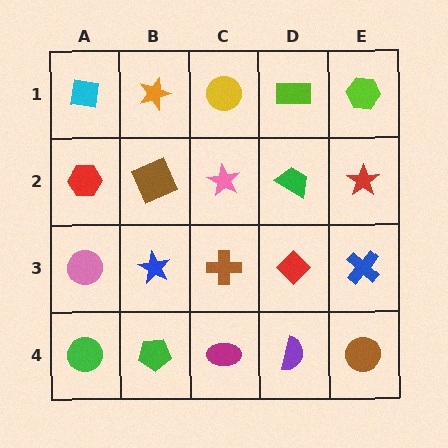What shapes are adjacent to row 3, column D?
A green trapezoid (row 2, column D), a purple semicircle (row 4, column D), a brown cross (row 3, column C), a blue cross (row 3, column E).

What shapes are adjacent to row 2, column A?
A cyan square (row 1, column A), a pink circle (row 3, column A), a brown square (row 2, column B).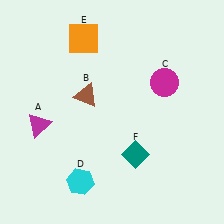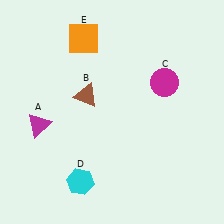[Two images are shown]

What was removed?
The teal diamond (F) was removed in Image 2.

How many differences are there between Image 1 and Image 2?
There is 1 difference between the two images.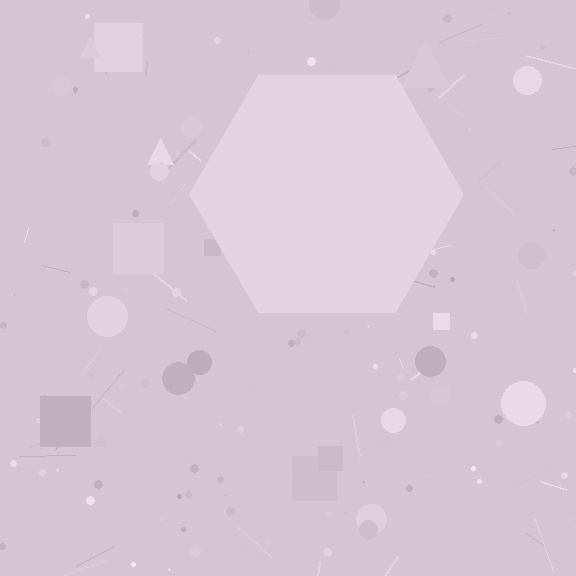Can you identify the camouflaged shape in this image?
The camouflaged shape is a hexagon.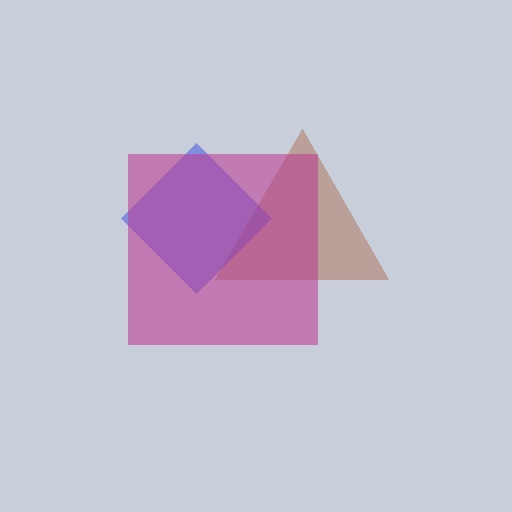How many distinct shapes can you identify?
There are 3 distinct shapes: a brown triangle, a blue diamond, a magenta square.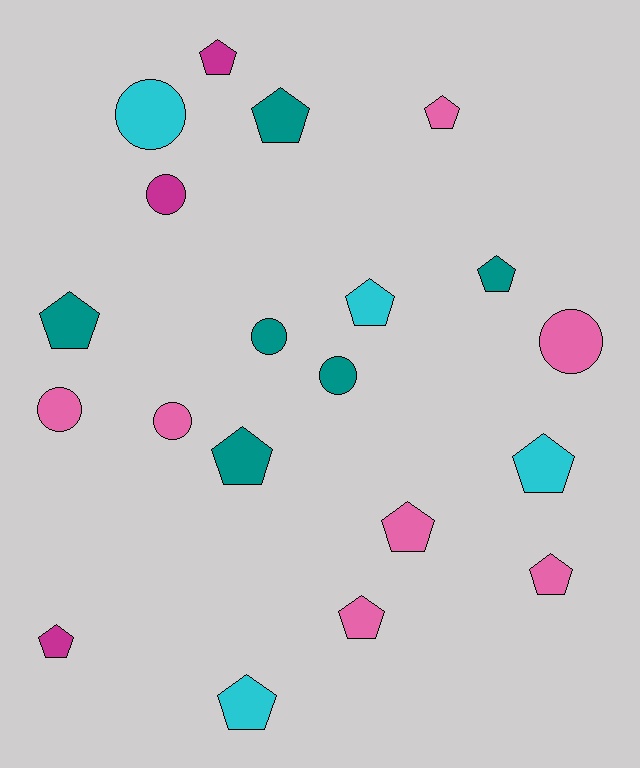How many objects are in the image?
There are 20 objects.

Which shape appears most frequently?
Pentagon, with 13 objects.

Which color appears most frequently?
Pink, with 7 objects.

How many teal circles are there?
There are 2 teal circles.